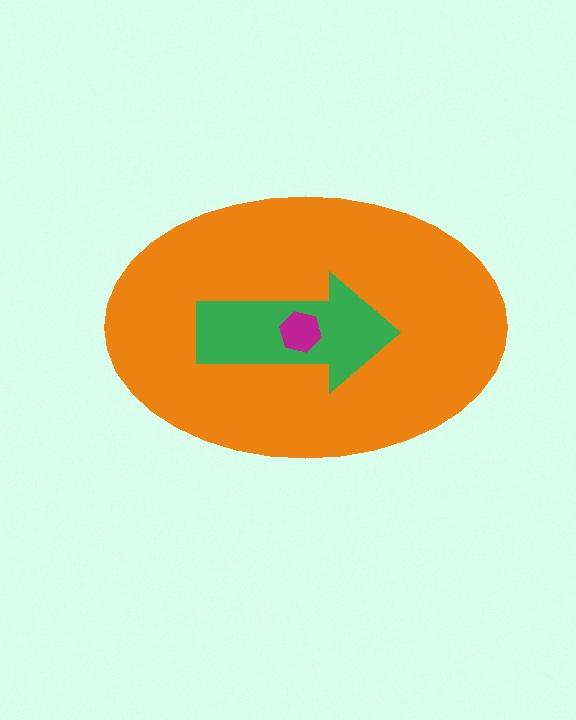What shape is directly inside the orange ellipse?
The green arrow.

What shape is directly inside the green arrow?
The magenta hexagon.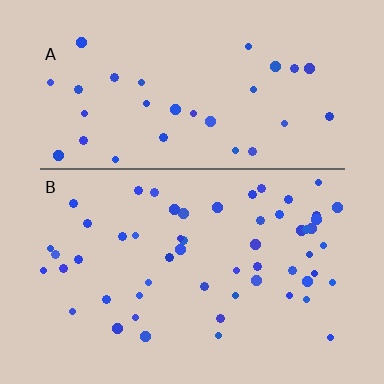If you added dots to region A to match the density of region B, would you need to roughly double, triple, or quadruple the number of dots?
Approximately double.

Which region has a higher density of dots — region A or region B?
B (the bottom).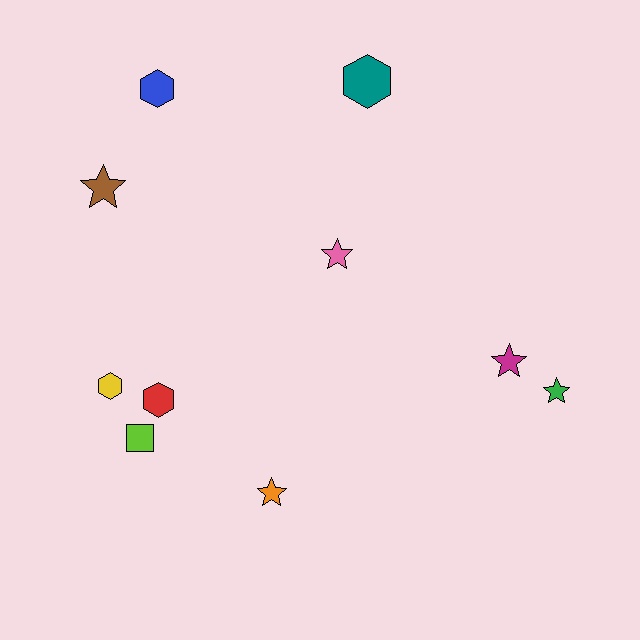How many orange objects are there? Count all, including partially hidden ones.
There is 1 orange object.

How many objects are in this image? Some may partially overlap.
There are 10 objects.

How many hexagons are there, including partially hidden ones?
There are 4 hexagons.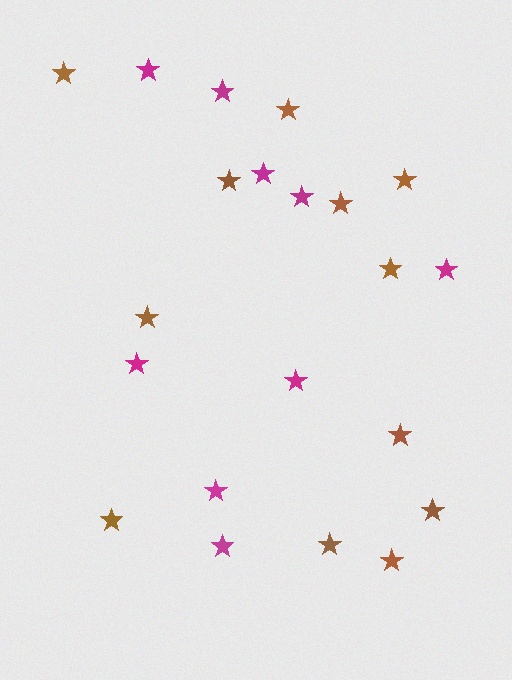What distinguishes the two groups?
There are 2 groups: one group of magenta stars (9) and one group of brown stars (12).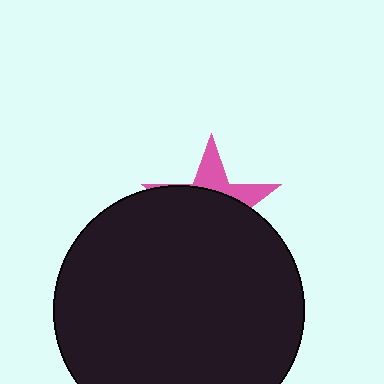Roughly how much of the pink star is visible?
A small part of it is visible (roughly 31%).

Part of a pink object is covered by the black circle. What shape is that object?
It is a star.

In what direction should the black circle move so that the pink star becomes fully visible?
The black circle should move down. That is the shortest direction to clear the overlap and leave the pink star fully visible.